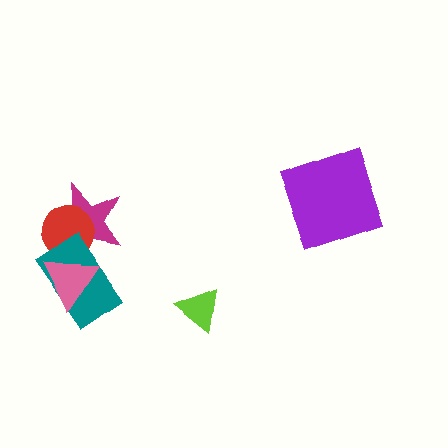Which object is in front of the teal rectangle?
The pink triangle is in front of the teal rectangle.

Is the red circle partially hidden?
Yes, it is partially covered by another shape.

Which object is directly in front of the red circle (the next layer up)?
The teal rectangle is directly in front of the red circle.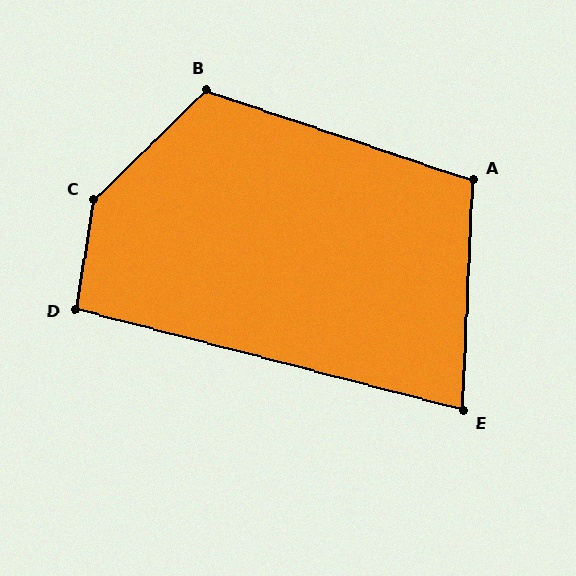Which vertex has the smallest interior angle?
E, at approximately 78 degrees.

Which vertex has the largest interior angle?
C, at approximately 143 degrees.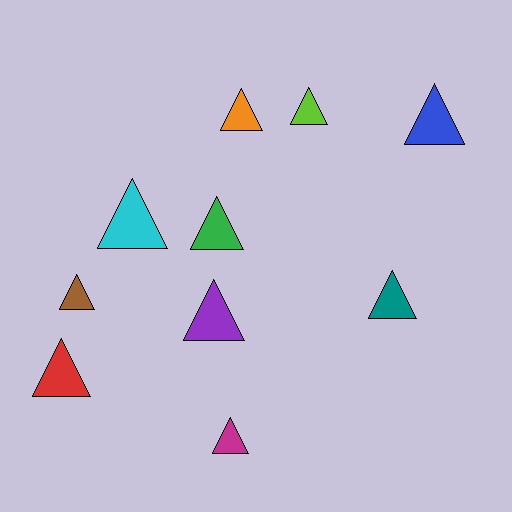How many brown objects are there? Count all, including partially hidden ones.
There is 1 brown object.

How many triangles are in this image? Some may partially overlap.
There are 10 triangles.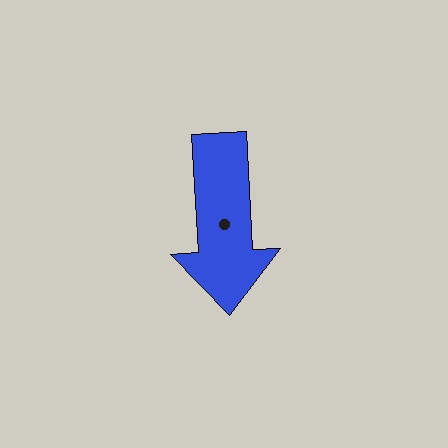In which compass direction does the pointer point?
South.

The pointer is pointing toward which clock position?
Roughly 6 o'clock.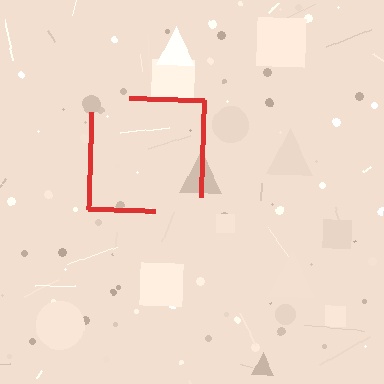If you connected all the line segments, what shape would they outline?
They would outline a square.